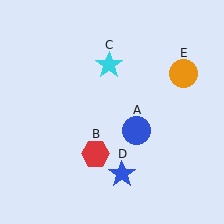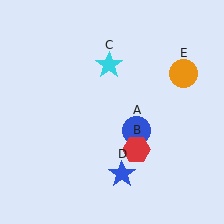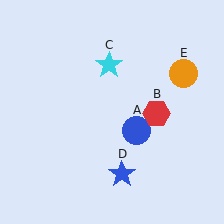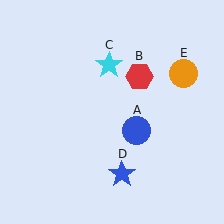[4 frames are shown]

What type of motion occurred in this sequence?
The red hexagon (object B) rotated counterclockwise around the center of the scene.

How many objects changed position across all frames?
1 object changed position: red hexagon (object B).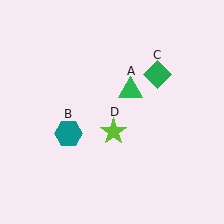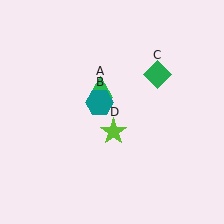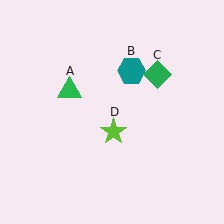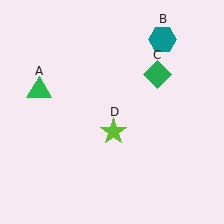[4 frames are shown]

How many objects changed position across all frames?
2 objects changed position: green triangle (object A), teal hexagon (object B).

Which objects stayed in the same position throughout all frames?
Green diamond (object C) and lime star (object D) remained stationary.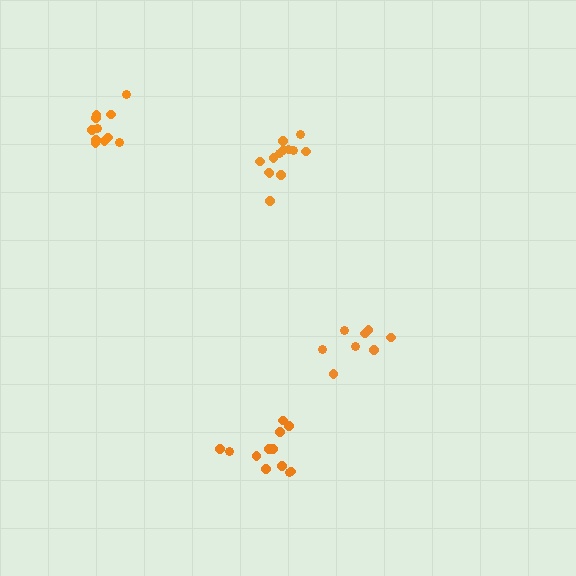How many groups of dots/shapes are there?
There are 4 groups.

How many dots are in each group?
Group 1: 12 dots, Group 2: 11 dots, Group 3: 13 dots, Group 4: 8 dots (44 total).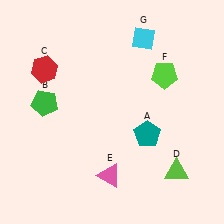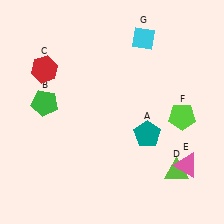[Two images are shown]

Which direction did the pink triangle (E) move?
The pink triangle (E) moved right.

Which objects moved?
The objects that moved are: the pink triangle (E), the lime pentagon (F).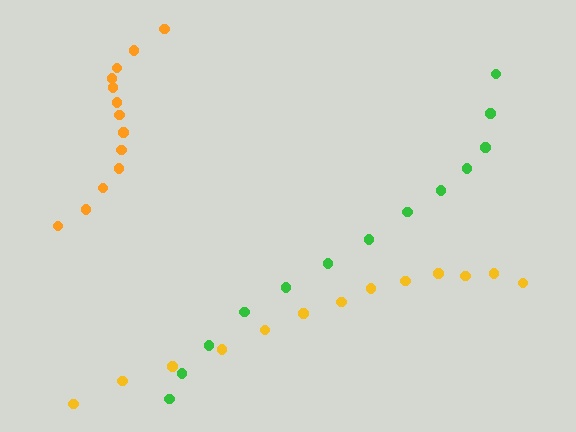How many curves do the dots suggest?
There are 3 distinct paths.